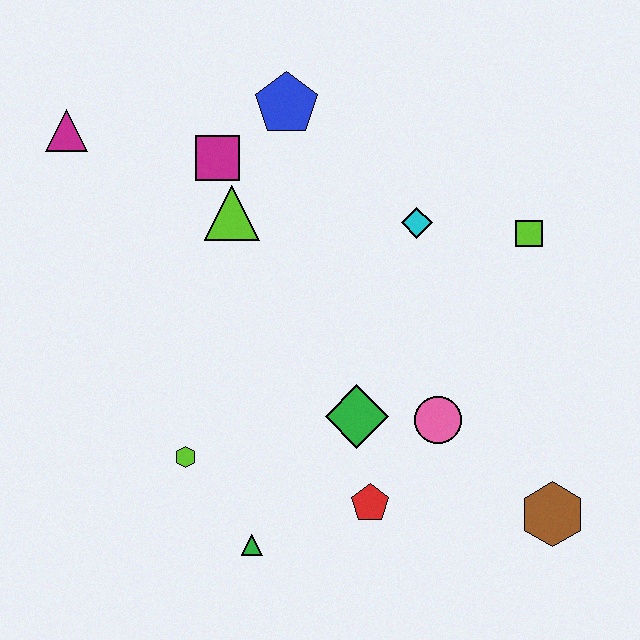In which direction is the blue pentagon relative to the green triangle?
The blue pentagon is above the green triangle.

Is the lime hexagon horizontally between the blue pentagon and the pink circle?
No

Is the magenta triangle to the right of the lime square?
No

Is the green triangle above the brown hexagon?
No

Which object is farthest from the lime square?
The magenta triangle is farthest from the lime square.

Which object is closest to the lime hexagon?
The green triangle is closest to the lime hexagon.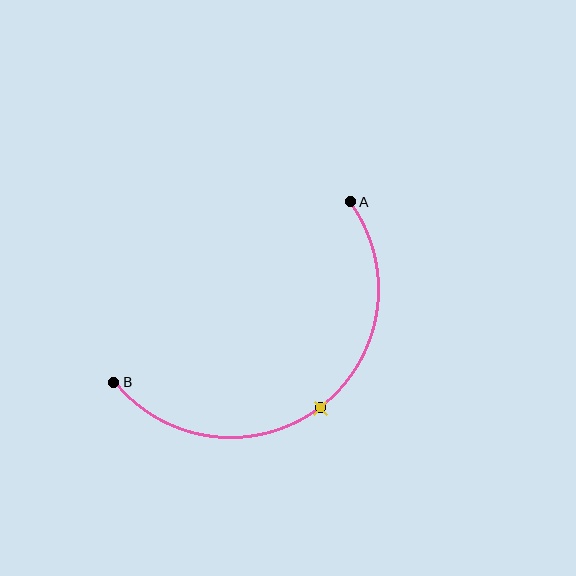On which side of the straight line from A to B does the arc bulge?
The arc bulges below and to the right of the straight line connecting A and B.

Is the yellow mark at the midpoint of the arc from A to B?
Yes. The yellow mark lies on the arc at equal arc-length from both A and B — it is the arc midpoint.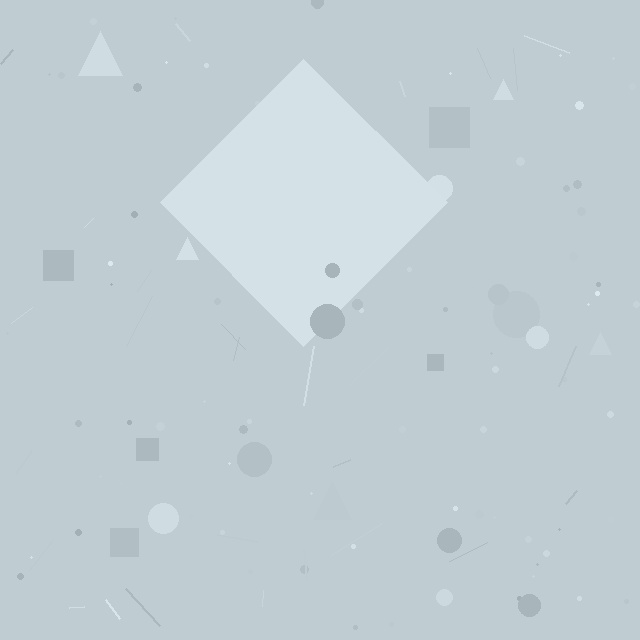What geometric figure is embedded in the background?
A diamond is embedded in the background.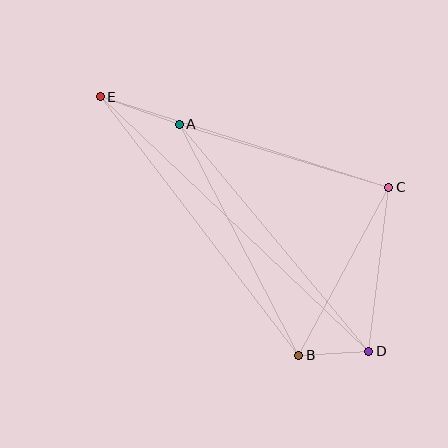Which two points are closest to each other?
Points B and D are closest to each other.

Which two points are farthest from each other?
Points D and E are farthest from each other.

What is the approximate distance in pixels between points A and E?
The distance between A and E is approximately 83 pixels.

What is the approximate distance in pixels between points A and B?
The distance between A and B is approximately 260 pixels.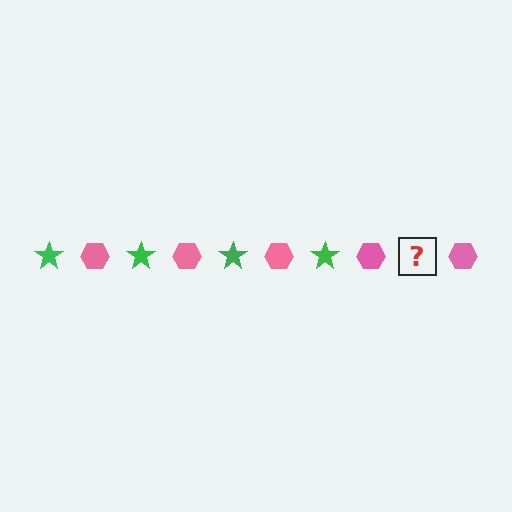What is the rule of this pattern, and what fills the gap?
The rule is that the pattern alternates between green star and pink hexagon. The gap should be filled with a green star.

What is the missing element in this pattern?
The missing element is a green star.